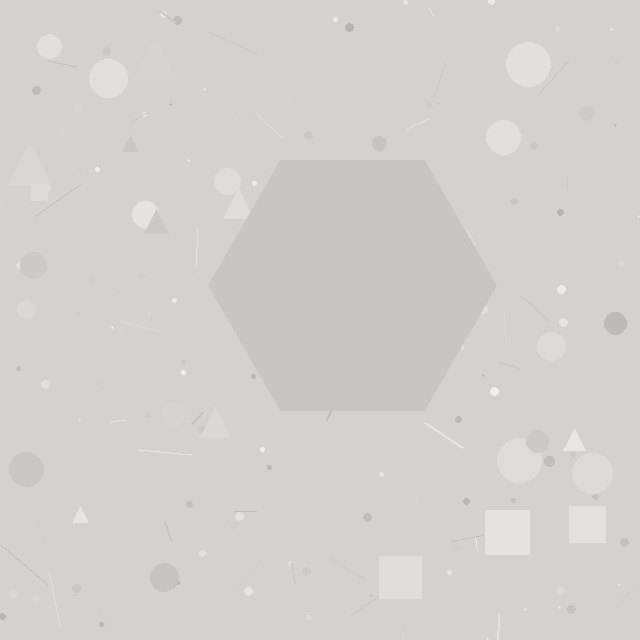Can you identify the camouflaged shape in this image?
The camouflaged shape is a hexagon.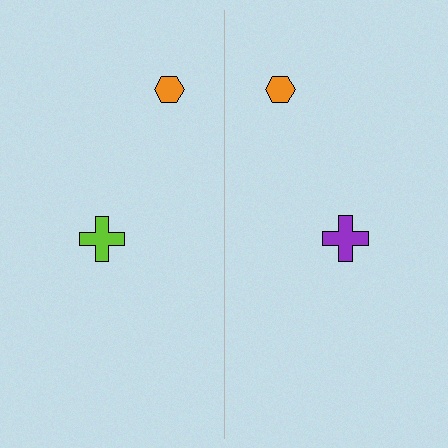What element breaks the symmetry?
The purple cross on the right side breaks the symmetry — its mirror counterpart is lime.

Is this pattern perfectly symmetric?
No, the pattern is not perfectly symmetric. The purple cross on the right side breaks the symmetry — its mirror counterpart is lime.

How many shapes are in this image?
There are 4 shapes in this image.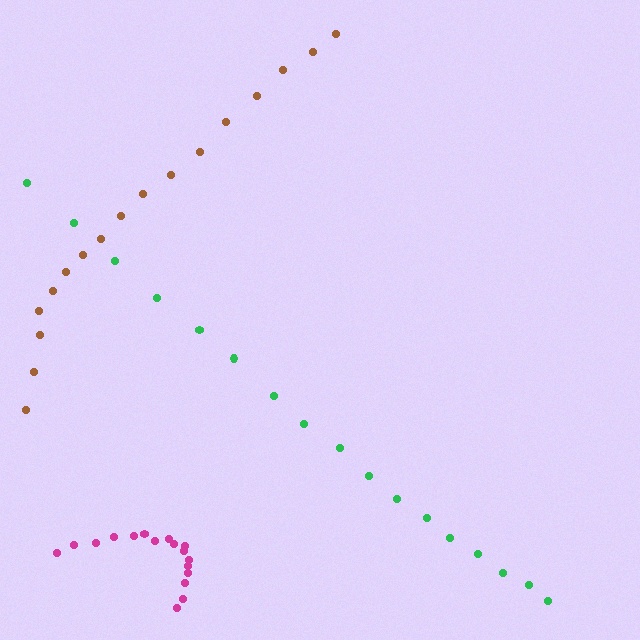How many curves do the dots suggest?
There are 3 distinct paths.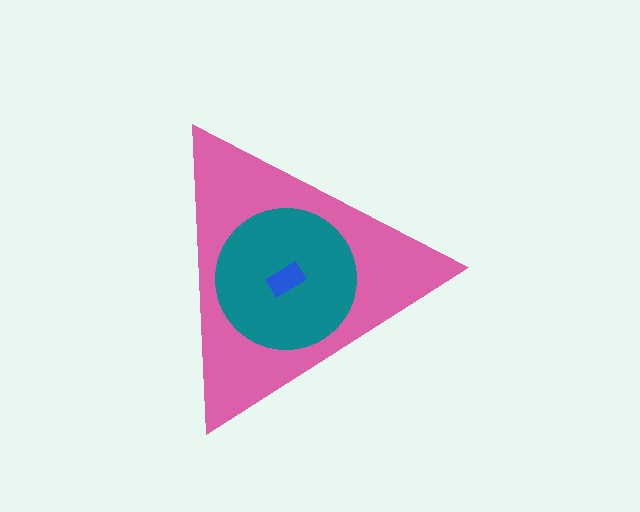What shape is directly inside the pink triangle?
The teal circle.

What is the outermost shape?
The pink triangle.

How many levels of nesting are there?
3.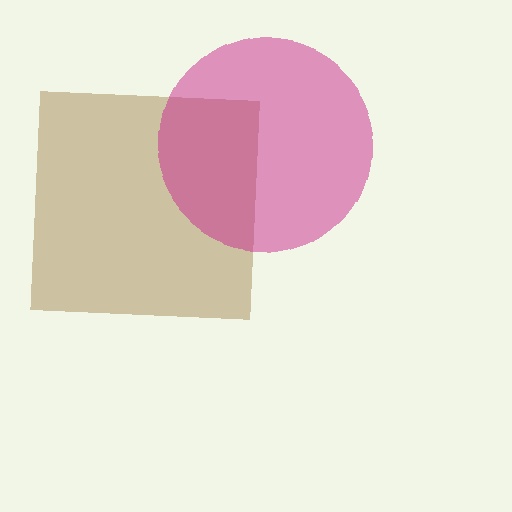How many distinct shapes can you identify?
There are 2 distinct shapes: a brown square, a magenta circle.